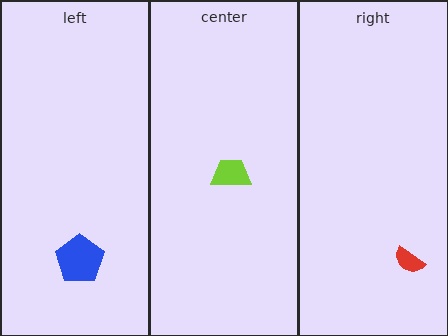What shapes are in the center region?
The lime trapezoid.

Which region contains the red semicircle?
The right region.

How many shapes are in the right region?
1.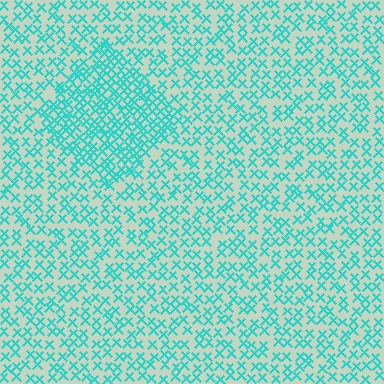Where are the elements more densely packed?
The elements are more densely packed inside the diamond boundary.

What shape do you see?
I see a diamond.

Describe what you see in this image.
The image contains small cyan elements arranged at two different densities. A diamond-shaped region is visible where the elements are more densely packed than the surrounding area.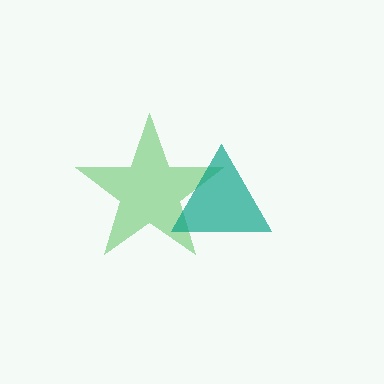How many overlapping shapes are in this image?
There are 2 overlapping shapes in the image.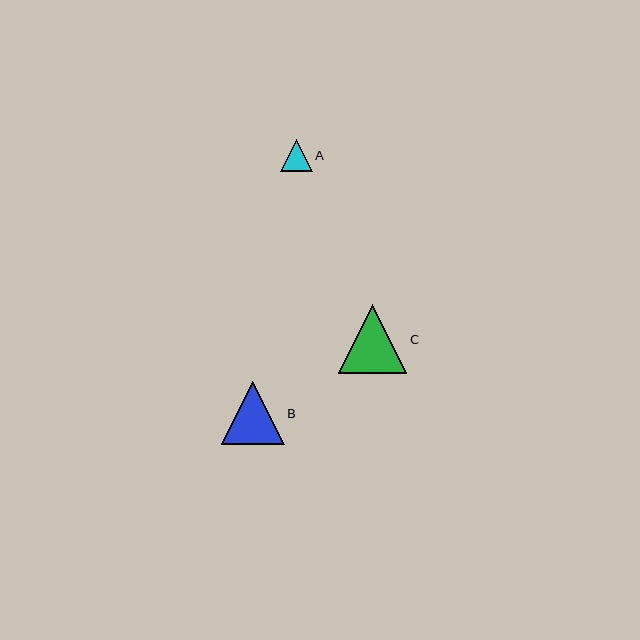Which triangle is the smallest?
Triangle A is the smallest with a size of approximately 32 pixels.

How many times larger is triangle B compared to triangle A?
Triangle B is approximately 2.0 times the size of triangle A.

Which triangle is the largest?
Triangle C is the largest with a size of approximately 68 pixels.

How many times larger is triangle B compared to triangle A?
Triangle B is approximately 2.0 times the size of triangle A.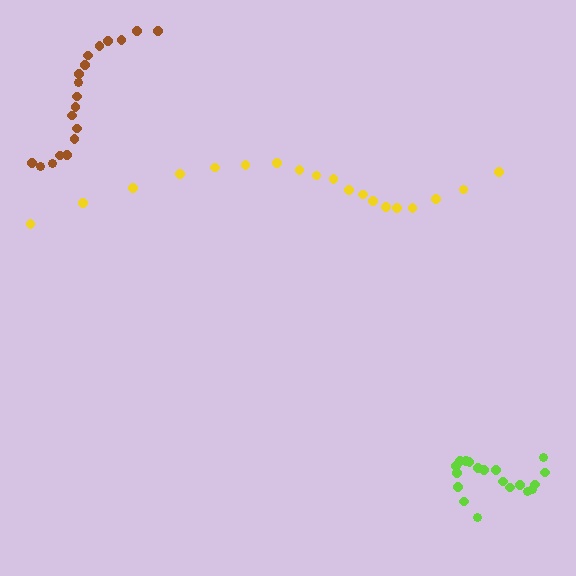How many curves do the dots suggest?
There are 3 distinct paths.